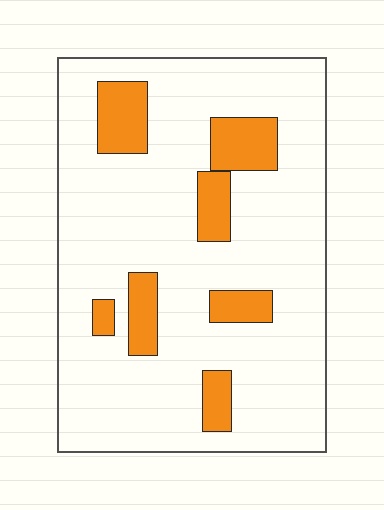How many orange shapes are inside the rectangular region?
7.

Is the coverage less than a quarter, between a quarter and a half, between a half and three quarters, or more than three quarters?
Less than a quarter.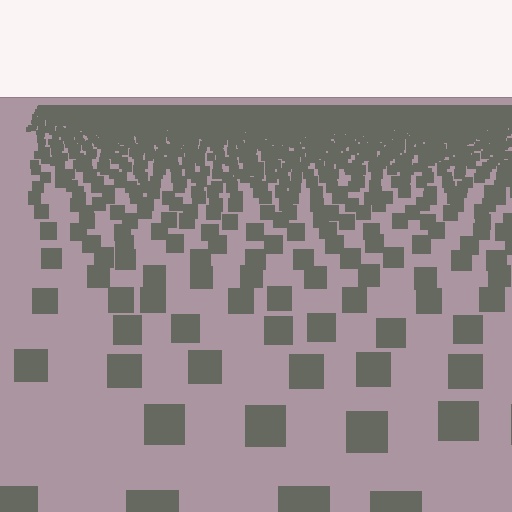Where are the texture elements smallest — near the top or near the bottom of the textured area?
Near the top.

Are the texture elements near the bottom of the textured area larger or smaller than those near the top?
Larger. Near the bottom, elements are closer to the viewer and appear at a bigger on-screen size.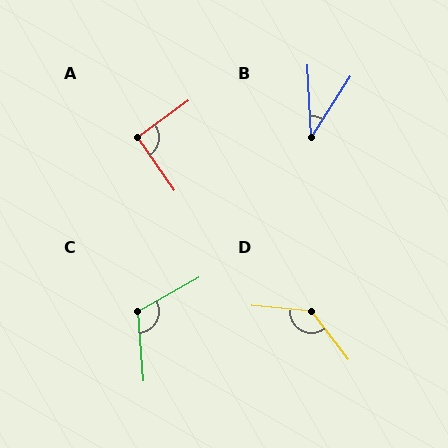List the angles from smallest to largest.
B (35°), A (92°), C (115°), D (133°).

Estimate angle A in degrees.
Approximately 92 degrees.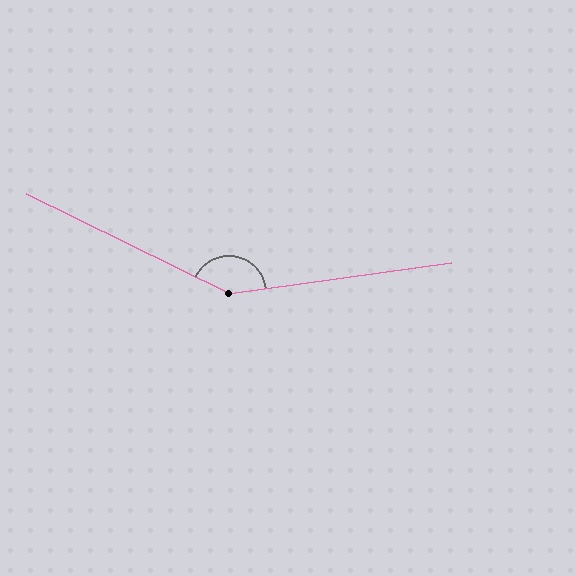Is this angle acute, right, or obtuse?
It is obtuse.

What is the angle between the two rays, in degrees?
Approximately 146 degrees.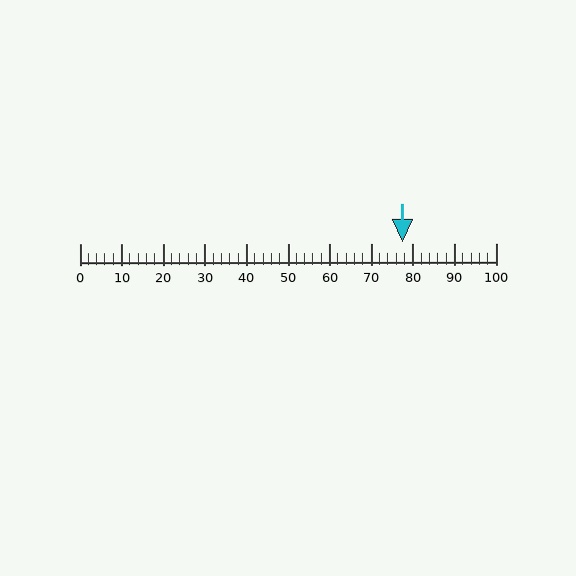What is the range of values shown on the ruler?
The ruler shows values from 0 to 100.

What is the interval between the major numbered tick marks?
The major tick marks are spaced 10 units apart.